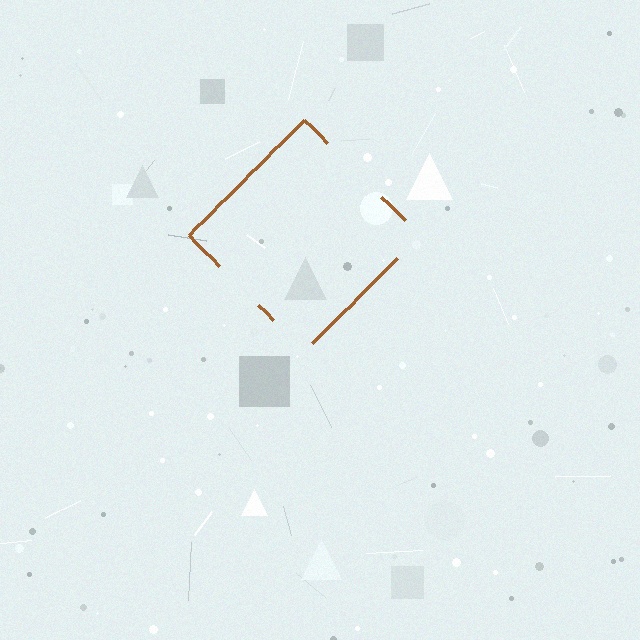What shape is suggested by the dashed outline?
The dashed outline suggests a diamond.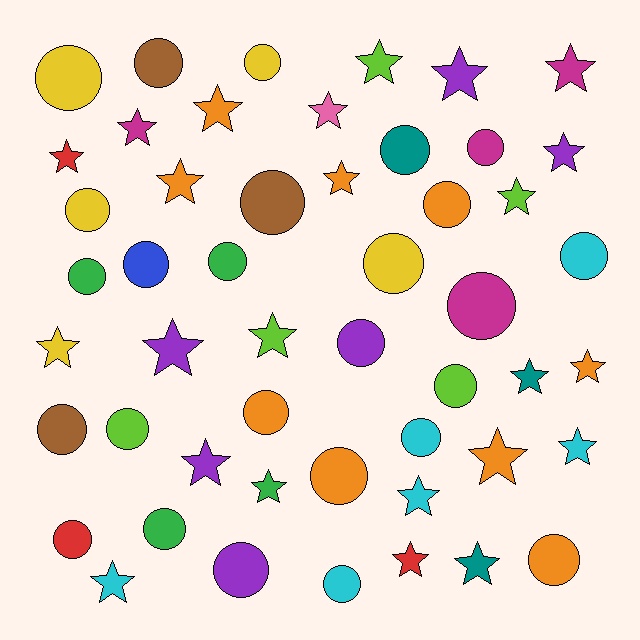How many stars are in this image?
There are 24 stars.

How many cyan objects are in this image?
There are 6 cyan objects.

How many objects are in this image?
There are 50 objects.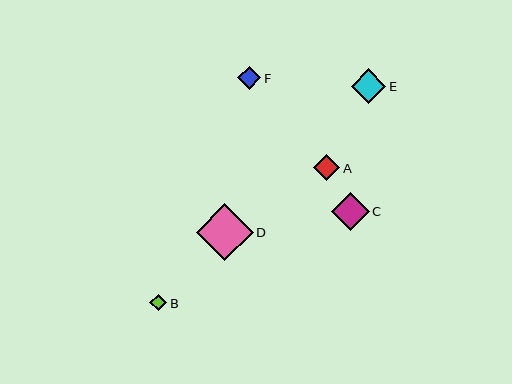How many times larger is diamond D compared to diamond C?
Diamond D is approximately 1.5 times the size of diamond C.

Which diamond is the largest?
Diamond D is the largest with a size of approximately 57 pixels.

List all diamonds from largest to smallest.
From largest to smallest: D, C, E, A, F, B.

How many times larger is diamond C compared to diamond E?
Diamond C is approximately 1.1 times the size of diamond E.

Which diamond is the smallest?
Diamond B is the smallest with a size of approximately 17 pixels.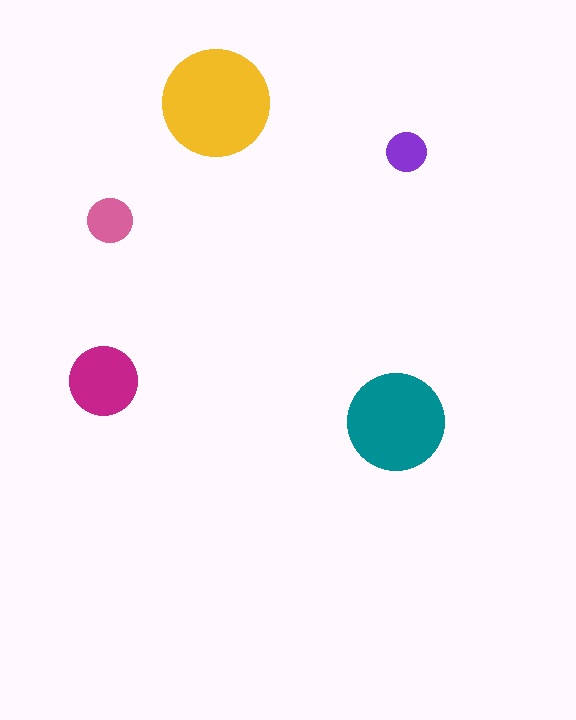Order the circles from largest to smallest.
the yellow one, the teal one, the magenta one, the pink one, the purple one.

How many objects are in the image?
There are 5 objects in the image.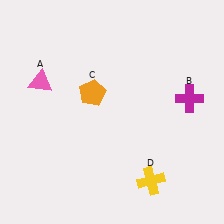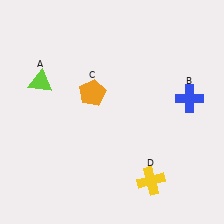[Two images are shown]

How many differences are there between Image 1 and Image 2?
There are 2 differences between the two images.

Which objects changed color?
A changed from pink to lime. B changed from magenta to blue.